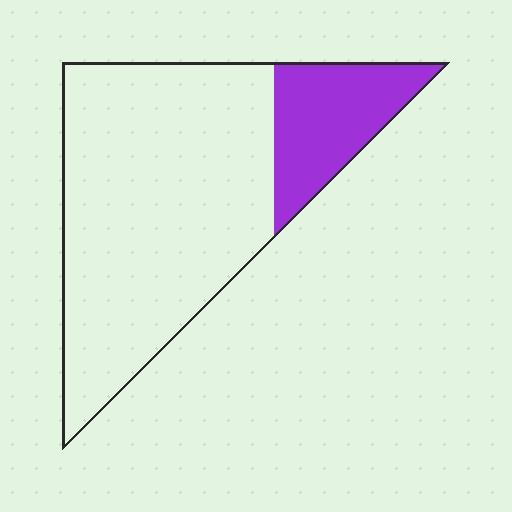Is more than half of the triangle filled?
No.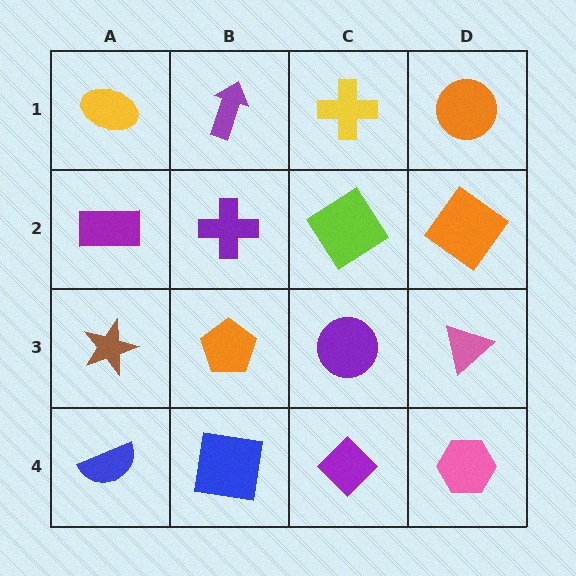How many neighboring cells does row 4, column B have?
3.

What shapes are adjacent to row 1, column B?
A purple cross (row 2, column B), a yellow ellipse (row 1, column A), a yellow cross (row 1, column C).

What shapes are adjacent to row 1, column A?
A purple rectangle (row 2, column A), a purple arrow (row 1, column B).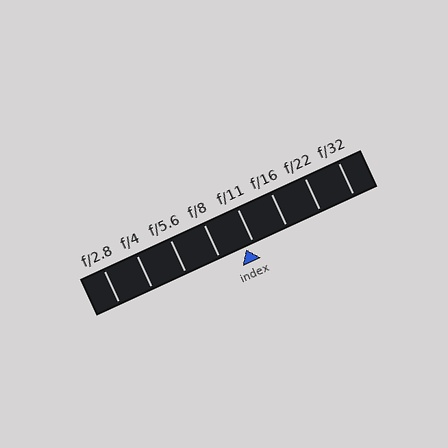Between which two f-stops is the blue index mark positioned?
The index mark is between f/8 and f/11.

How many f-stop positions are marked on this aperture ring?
There are 8 f-stop positions marked.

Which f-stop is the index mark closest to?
The index mark is closest to f/11.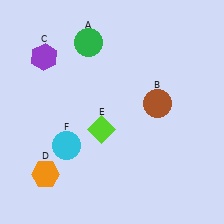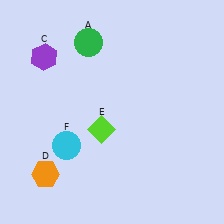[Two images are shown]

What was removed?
The brown circle (B) was removed in Image 2.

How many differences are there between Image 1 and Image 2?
There is 1 difference between the two images.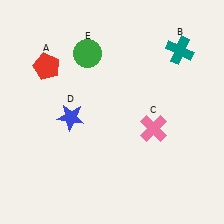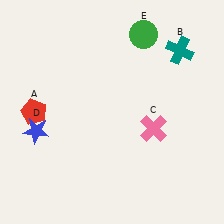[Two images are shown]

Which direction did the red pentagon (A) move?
The red pentagon (A) moved down.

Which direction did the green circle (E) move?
The green circle (E) moved right.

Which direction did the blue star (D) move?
The blue star (D) moved left.